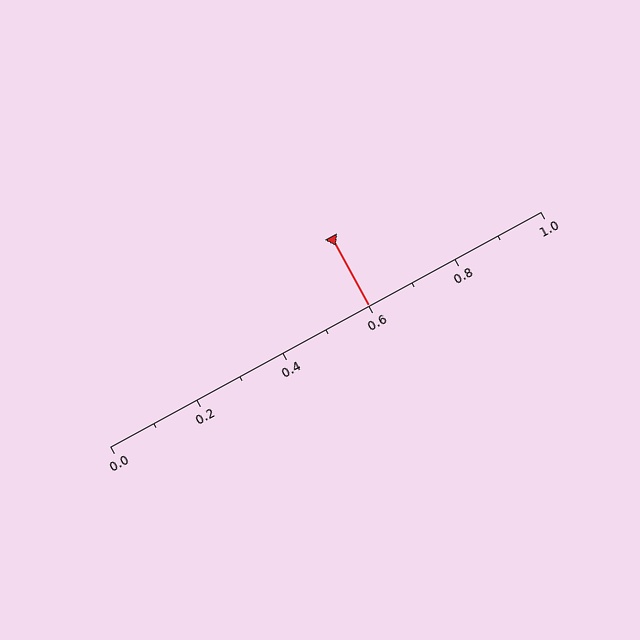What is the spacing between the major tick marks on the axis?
The major ticks are spaced 0.2 apart.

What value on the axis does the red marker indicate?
The marker indicates approximately 0.6.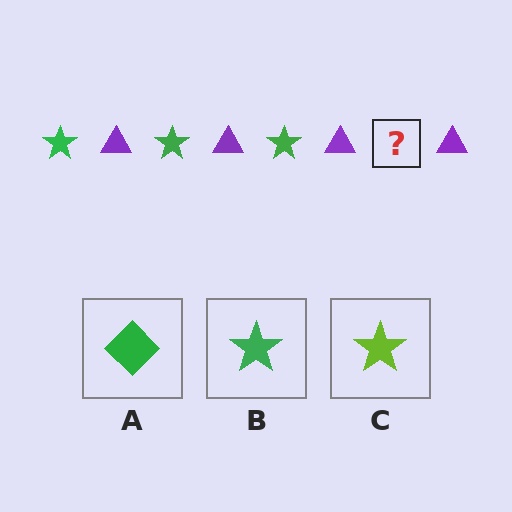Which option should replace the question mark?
Option B.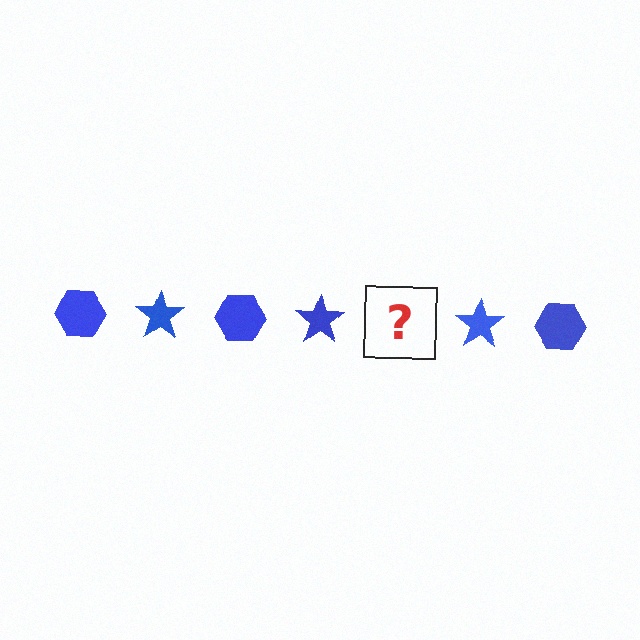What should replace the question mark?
The question mark should be replaced with a blue hexagon.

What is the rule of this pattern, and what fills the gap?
The rule is that the pattern cycles through hexagon, star shapes in blue. The gap should be filled with a blue hexagon.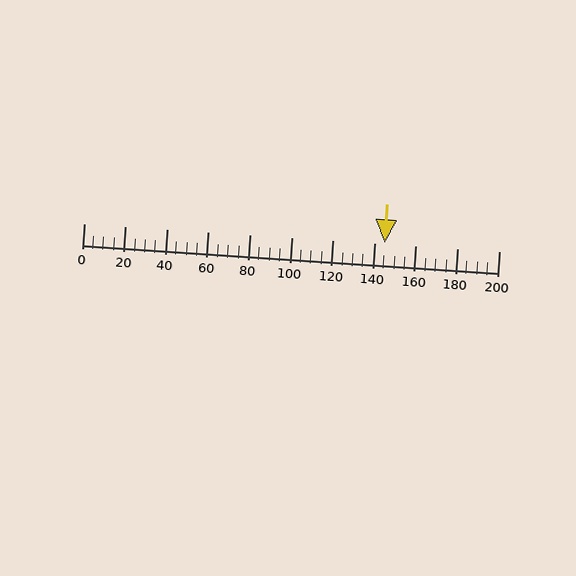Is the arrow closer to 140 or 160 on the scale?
The arrow is closer to 140.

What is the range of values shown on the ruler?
The ruler shows values from 0 to 200.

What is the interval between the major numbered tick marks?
The major tick marks are spaced 20 units apart.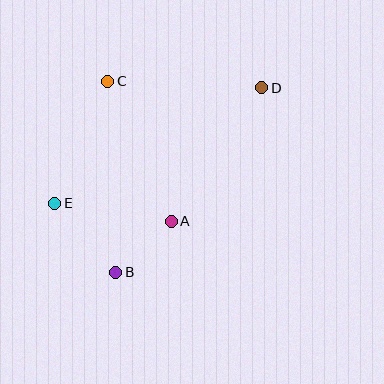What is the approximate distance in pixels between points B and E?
The distance between B and E is approximately 92 pixels.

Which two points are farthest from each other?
Points D and E are farthest from each other.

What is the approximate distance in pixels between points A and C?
The distance between A and C is approximately 154 pixels.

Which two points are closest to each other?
Points A and B are closest to each other.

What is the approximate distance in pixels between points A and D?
The distance between A and D is approximately 162 pixels.